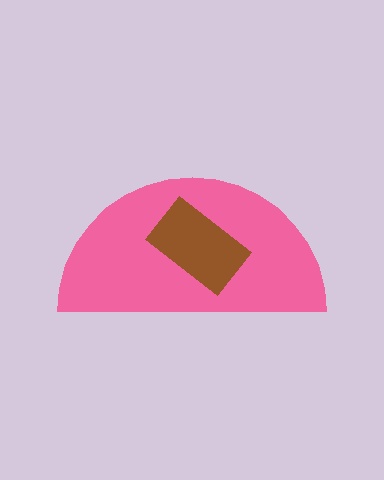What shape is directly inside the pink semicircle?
The brown rectangle.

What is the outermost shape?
The pink semicircle.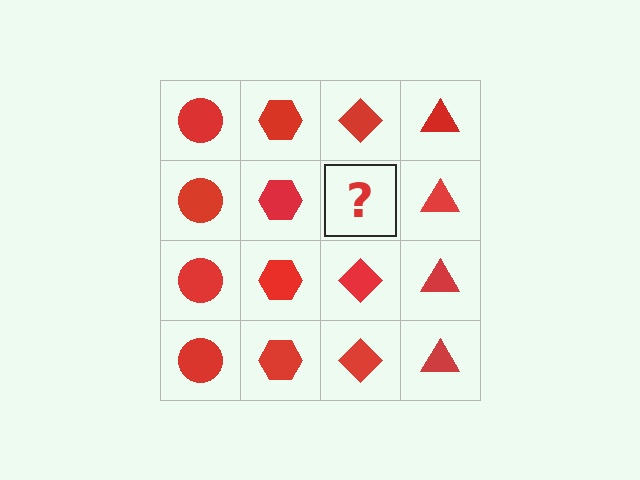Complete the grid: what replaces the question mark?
The question mark should be replaced with a red diamond.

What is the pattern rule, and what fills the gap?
The rule is that each column has a consistent shape. The gap should be filled with a red diamond.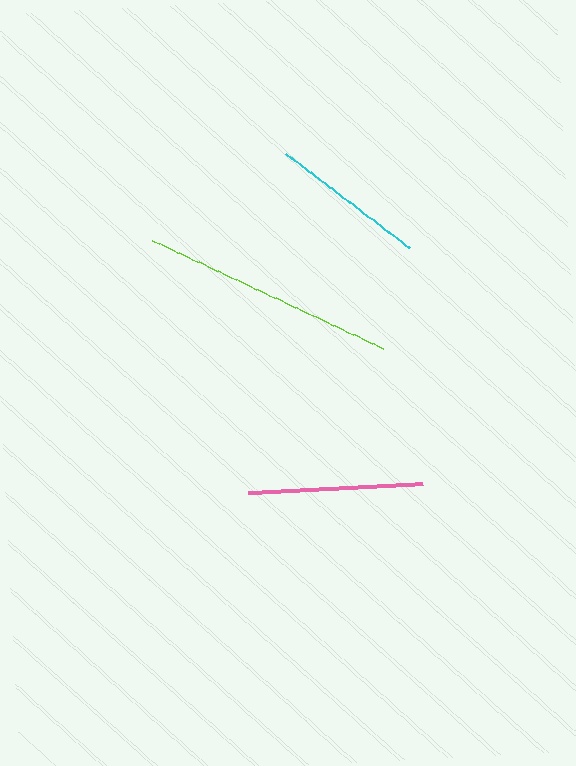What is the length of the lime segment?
The lime segment is approximately 255 pixels long.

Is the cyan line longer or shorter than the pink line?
The pink line is longer than the cyan line.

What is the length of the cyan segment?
The cyan segment is approximately 157 pixels long.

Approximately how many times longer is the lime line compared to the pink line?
The lime line is approximately 1.5 times the length of the pink line.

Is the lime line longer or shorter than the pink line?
The lime line is longer than the pink line.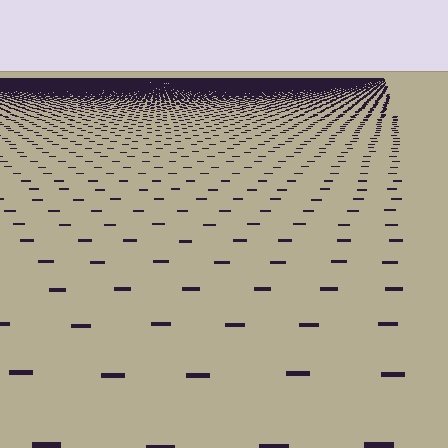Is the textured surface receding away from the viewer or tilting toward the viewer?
The surface is receding away from the viewer. Texture elements get smaller and denser toward the top.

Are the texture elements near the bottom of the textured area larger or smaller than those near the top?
Larger. Near the bottom, elements are closer to the viewer and appear at a bigger on-screen size.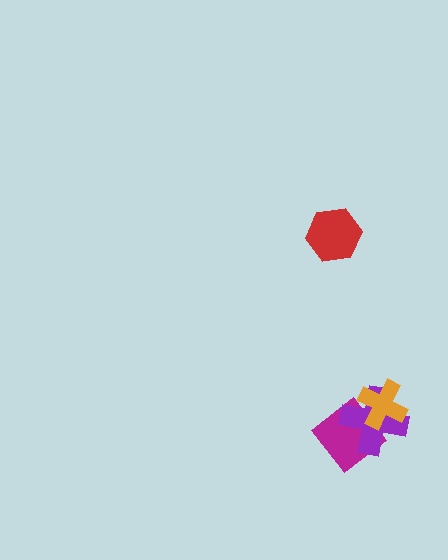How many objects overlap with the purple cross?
2 objects overlap with the purple cross.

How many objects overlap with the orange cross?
2 objects overlap with the orange cross.